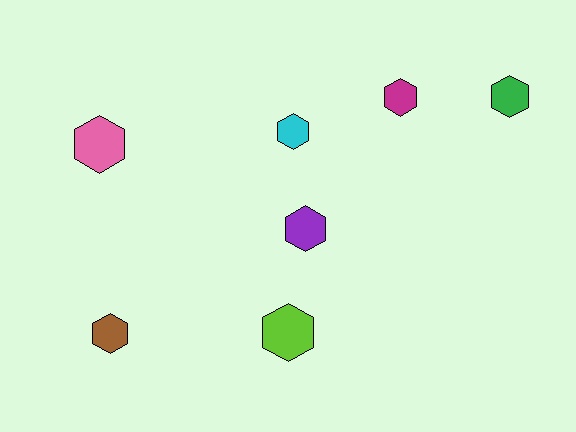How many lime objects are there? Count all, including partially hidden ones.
There is 1 lime object.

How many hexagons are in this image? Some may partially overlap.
There are 7 hexagons.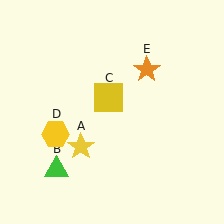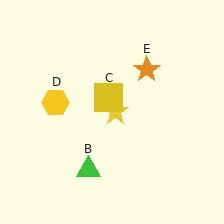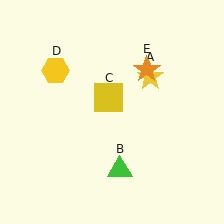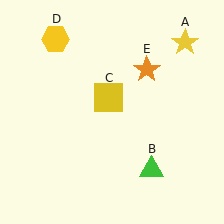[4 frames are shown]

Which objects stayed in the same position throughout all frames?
Yellow square (object C) and orange star (object E) remained stationary.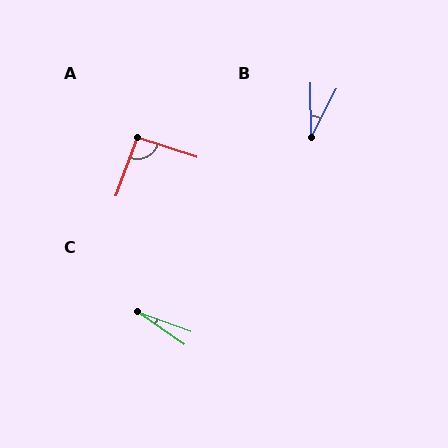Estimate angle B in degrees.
Approximately 28 degrees.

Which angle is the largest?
A, at approximately 91 degrees.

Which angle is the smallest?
C, at approximately 15 degrees.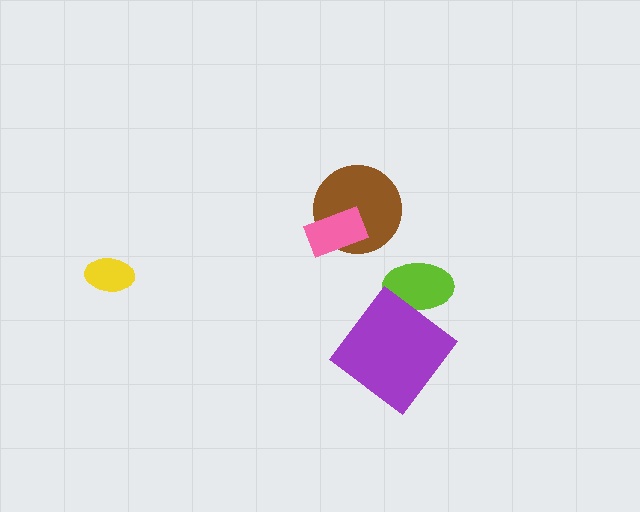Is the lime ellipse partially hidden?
Yes, it is partially covered by another shape.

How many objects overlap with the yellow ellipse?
0 objects overlap with the yellow ellipse.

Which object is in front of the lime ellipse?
The purple diamond is in front of the lime ellipse.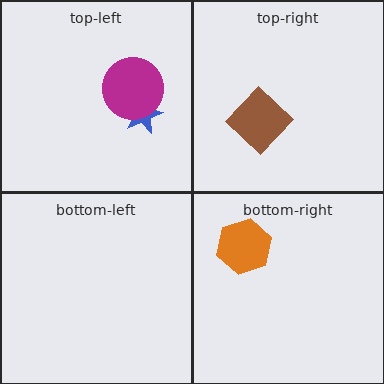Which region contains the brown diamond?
The top-right region.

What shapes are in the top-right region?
The brown diamond.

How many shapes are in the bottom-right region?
1.